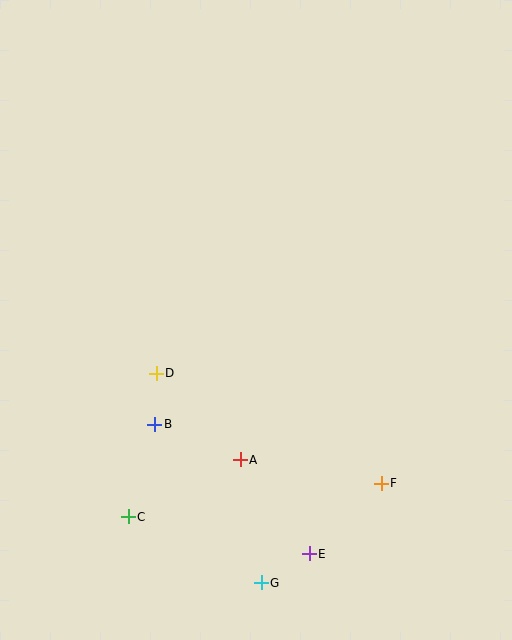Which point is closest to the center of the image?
Point D at (156, 373) is closest to the center.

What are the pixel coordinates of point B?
Point B is at (155, 424).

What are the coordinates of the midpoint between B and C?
The midpoint between B and C is at (141, 471).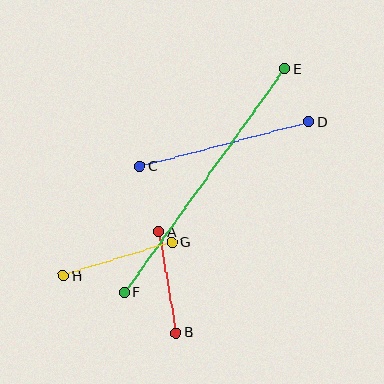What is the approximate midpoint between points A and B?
The midpoint is at approximately (167, 282) pixels.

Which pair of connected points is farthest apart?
Points E and F are farthest apart.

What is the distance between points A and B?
The distance is approximately 103 pixels.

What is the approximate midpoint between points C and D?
The midpoint is at approximately (224, 144) pixels.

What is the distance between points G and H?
The distance is approximately 114 pixels.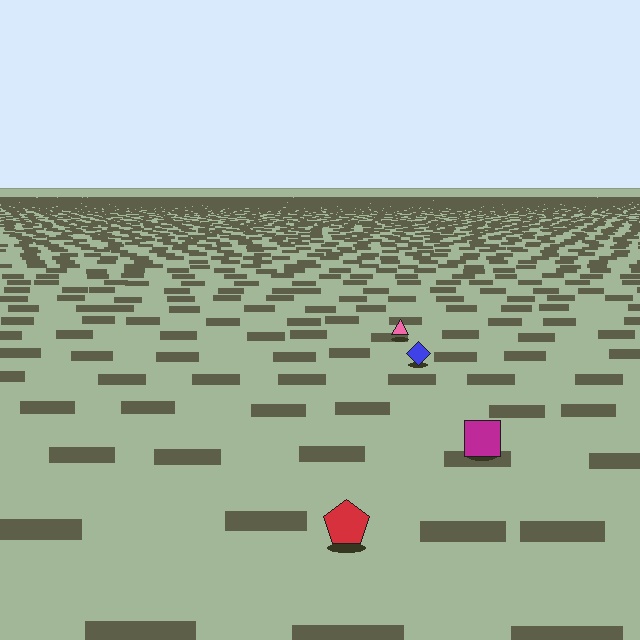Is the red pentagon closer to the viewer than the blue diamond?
Yes. The red pentagon is closer — you can tell from the texture gradient: the ground texture is coarser near it.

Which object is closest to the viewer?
The red pentagon is closest. The texture marks near it are larger and more spread out.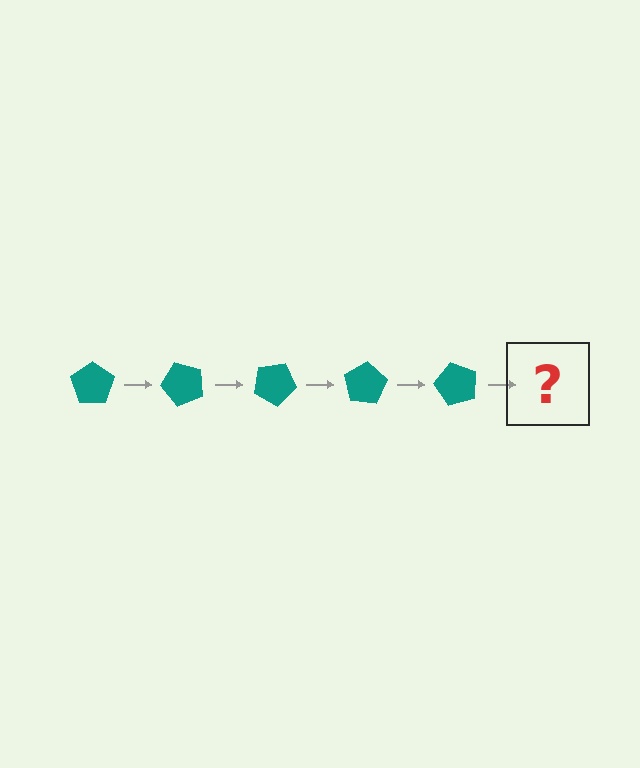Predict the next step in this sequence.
The next step is a teal pentagon rotated 250 degrees.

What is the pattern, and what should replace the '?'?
The pattern is that the pentagon rotates 50 degrees each step. The '?' should be a teal pentagon rotated 250 degrees.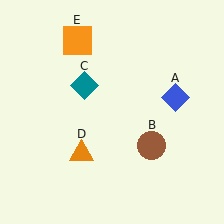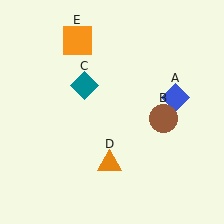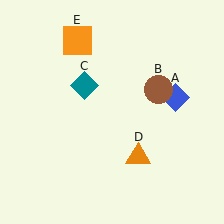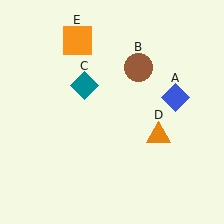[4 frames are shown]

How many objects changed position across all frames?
2 objects changed position: brown circle (object B), orange triangle (object D).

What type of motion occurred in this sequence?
The brown circle (object B), orange triangle (object D) rotated counterclockwise around the center of the scene.